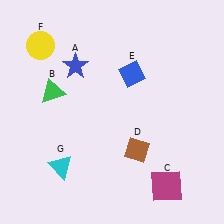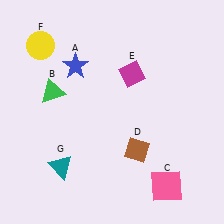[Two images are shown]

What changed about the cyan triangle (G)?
In Image 1, G is cyan. In Image 2, it changed to teal.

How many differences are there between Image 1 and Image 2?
There are 3 differences between the two images.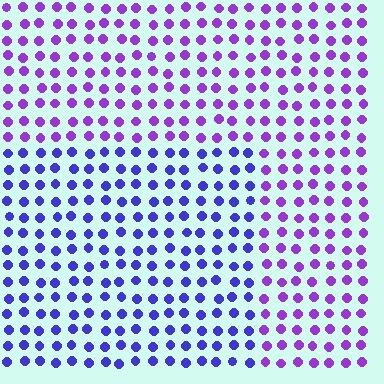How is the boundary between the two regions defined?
The boundary is defined purely by a slight shift in hue (about 36 degrees). Spacing, size, and orientation are identical on both sides.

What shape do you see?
I see a rectangle.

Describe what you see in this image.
The image is filled with small purple elements in a uniform arrangement. A rectangle-shaped region is visible where the elements are tinted to a slightly different hue, forming a subtle color boundary.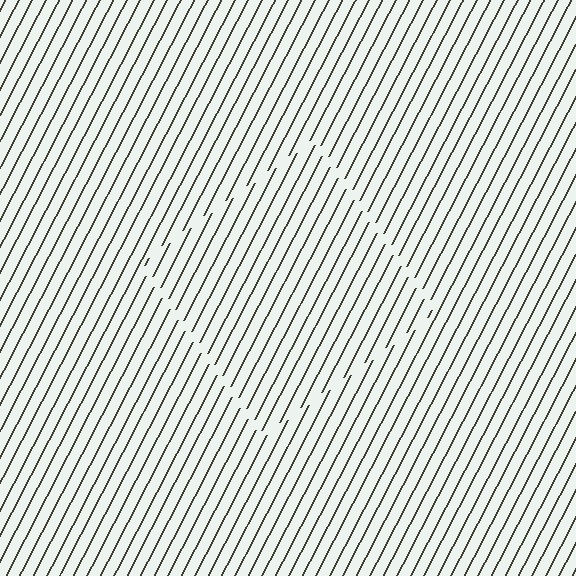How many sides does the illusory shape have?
4 sides — the line-ends trace a square.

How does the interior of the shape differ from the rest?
The interior of the shape contains the same grating, shifted by half a period — the contour is defined by the phase discontinuity where line-ends from the inner and outer gratings abut.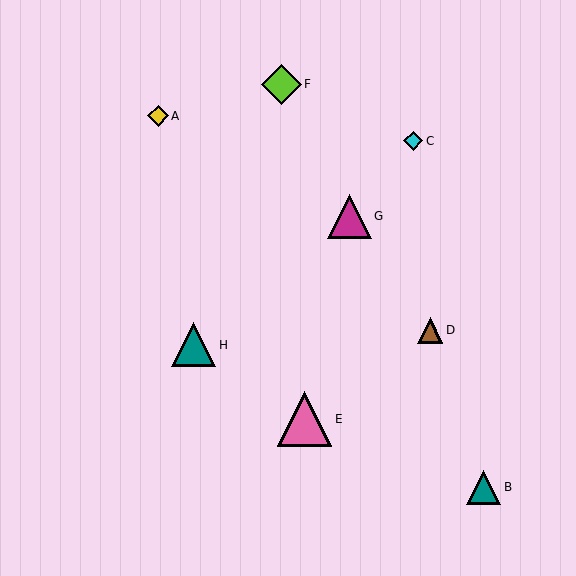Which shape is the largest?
The pink triangle (labeled E) is the largest.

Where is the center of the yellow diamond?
The center of the yellow diamond is at (158, 116).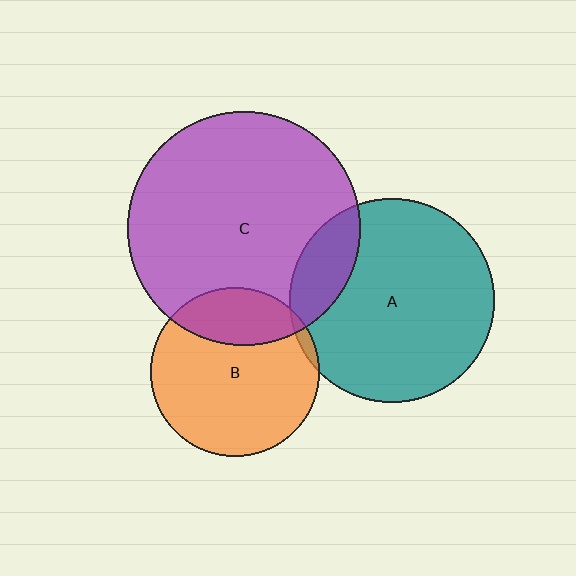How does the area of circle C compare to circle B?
Approximately 1.9 times.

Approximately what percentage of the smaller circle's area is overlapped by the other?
Approximately 5%.